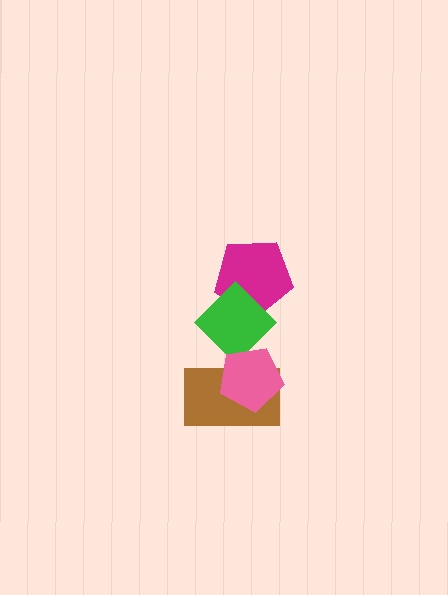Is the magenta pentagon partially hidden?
Yes, it is partially covered by another shape.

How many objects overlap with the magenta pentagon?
1 object overlaps with the magenta pentagon.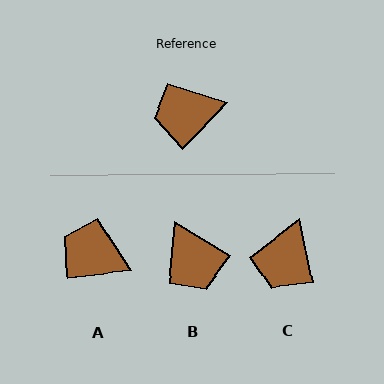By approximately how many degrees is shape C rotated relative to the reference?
Approximately 56 degrees counter-clockwise.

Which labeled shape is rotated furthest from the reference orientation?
B, about 103 degrees away.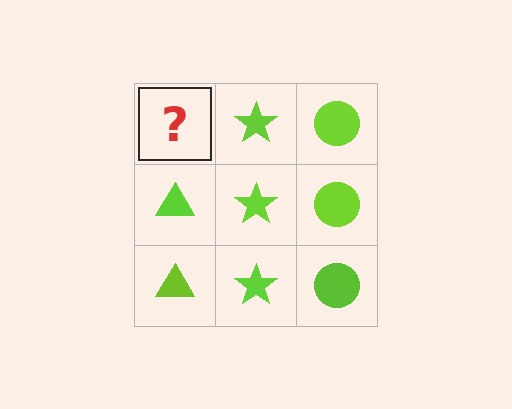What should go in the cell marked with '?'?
The missing cell should contain a lime triangle.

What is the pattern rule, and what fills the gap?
The rule is that each column has a consistent shape. The gap should be filled with a lime triangle.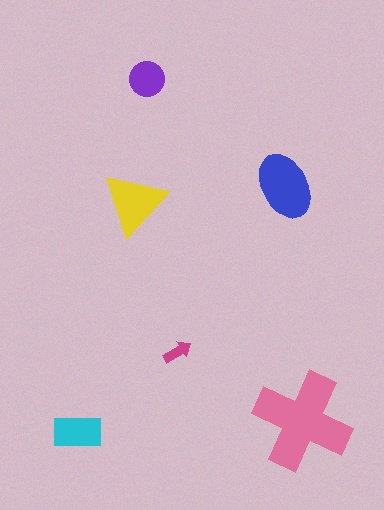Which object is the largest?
The pink cross.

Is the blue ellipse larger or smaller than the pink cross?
Smaller.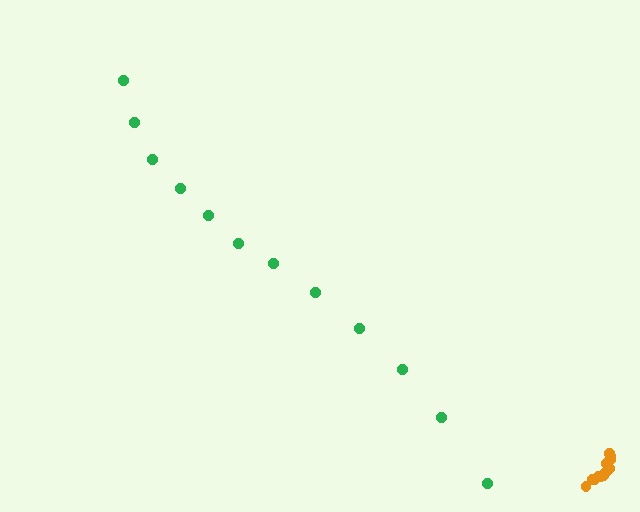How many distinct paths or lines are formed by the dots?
There are 2 distinct paths.